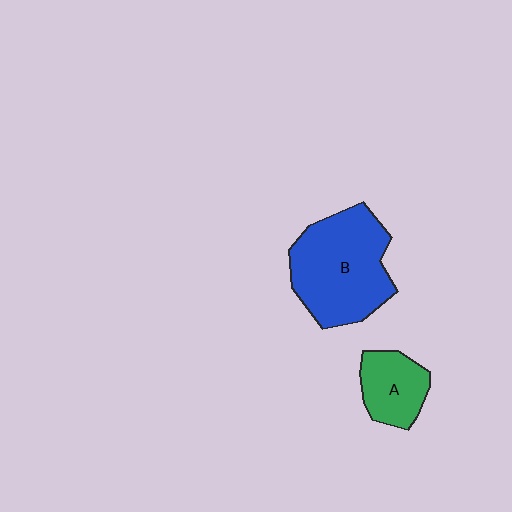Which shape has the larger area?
Shape B (blue).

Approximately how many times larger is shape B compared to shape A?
Approximately 2.2 times.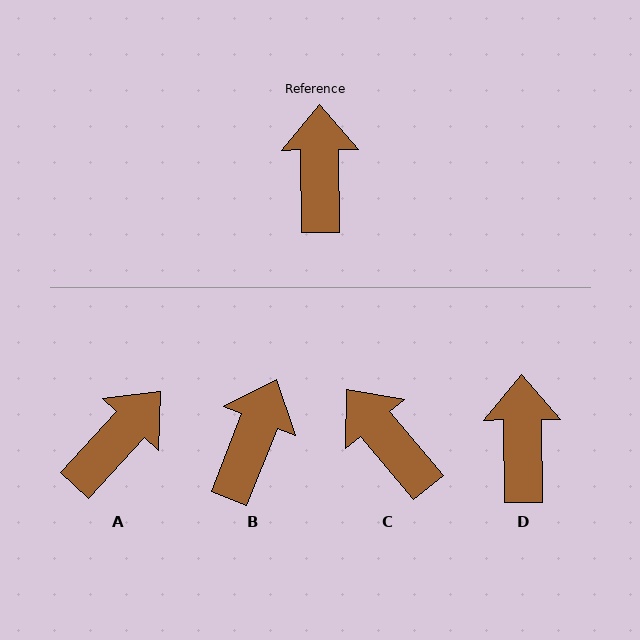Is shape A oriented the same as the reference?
No, it is off by about 43 degrees.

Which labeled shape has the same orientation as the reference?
D.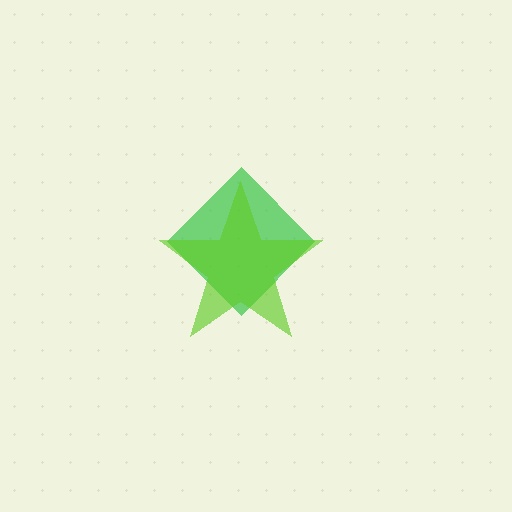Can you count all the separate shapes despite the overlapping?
Yes, there are 2 separate shapes.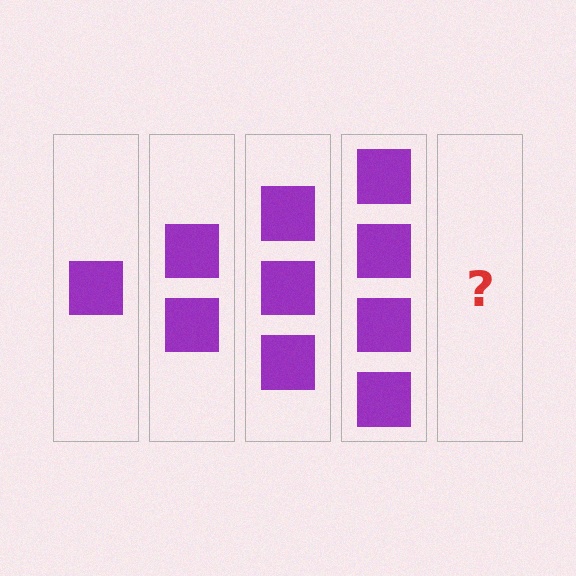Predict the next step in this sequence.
The next step is 5 squares.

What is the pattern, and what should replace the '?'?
The pattern is that each step adds one more square. The '?' should be 5 squares.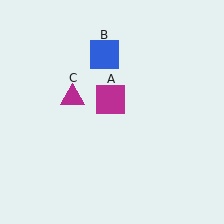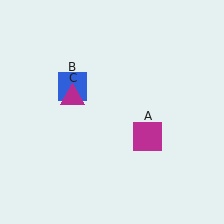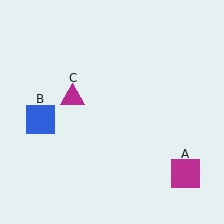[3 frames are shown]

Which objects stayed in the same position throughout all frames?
Magenta triangle (object C) remained stationary.